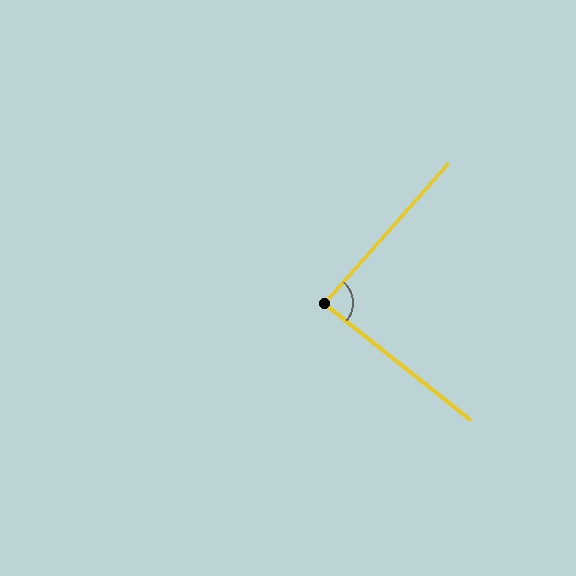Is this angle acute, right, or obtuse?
It is approximately a right angle.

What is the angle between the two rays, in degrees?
Approximately 87 degrees.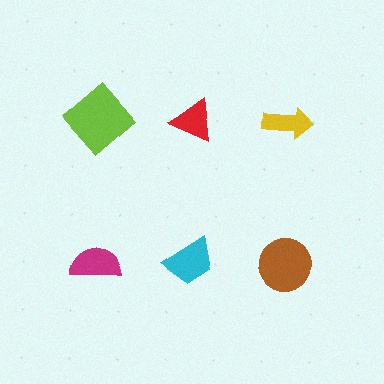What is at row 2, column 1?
A magenta semicircle.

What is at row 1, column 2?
A red triangle.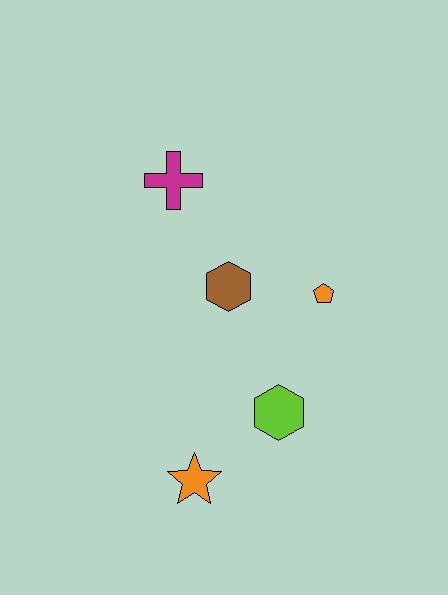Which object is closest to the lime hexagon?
The orange star is closest to the lime hexagon.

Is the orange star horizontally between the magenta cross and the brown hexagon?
Yes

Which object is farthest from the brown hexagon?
The orange star is farthest from the brown hexagon.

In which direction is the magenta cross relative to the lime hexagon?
The magenta cross is above the lime hexagon.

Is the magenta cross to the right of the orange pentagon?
No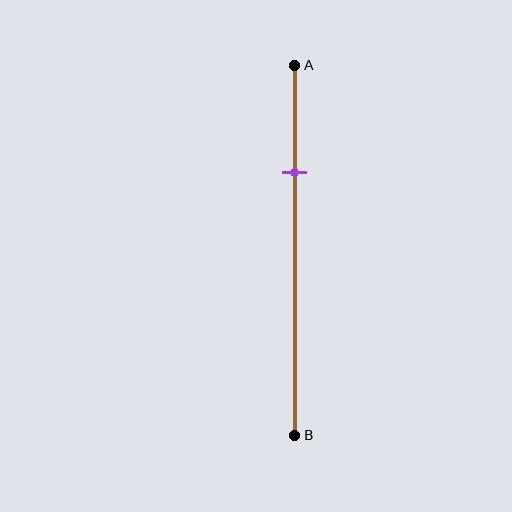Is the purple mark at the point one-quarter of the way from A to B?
No, the mark is at about 30% from A, not at the 25% one-quarter point.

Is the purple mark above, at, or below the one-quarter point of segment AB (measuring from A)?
The purple mark is below the one-quarter point of segment AB.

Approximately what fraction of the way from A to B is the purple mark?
The purple mark is approximately 30% of the way from A to B.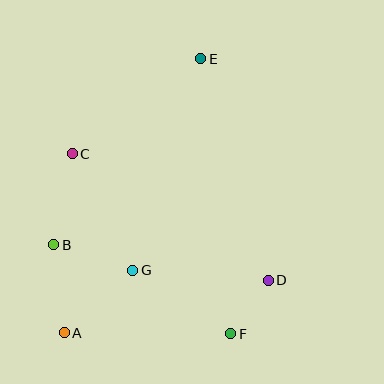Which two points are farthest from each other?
Points A and E are farthest from each other.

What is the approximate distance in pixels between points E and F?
The distance between E and F is approximately 277 pixels.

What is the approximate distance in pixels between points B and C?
The distance between B and C is approximately 93 pixels.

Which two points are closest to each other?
Points D and F are closest to each other.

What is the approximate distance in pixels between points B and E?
The distance between B and E is approximately 237 pixels.